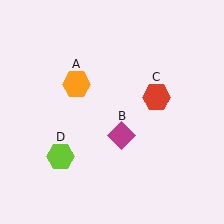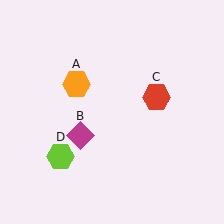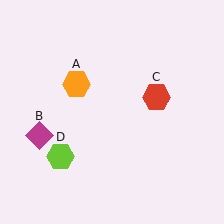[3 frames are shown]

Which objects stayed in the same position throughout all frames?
Orange hexagon (object A) and red hexagon (object C) and lime hexagon (object D) remained stationary.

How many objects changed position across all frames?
1 object changed position: magenta diamond (object B).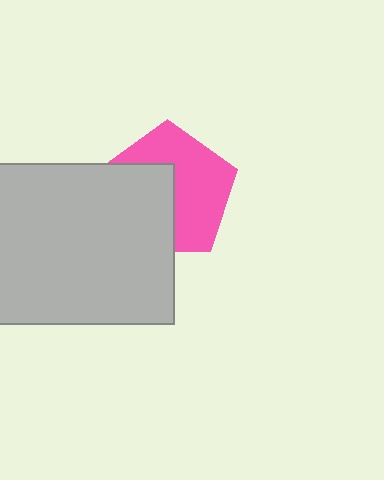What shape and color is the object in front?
The object in front is a light gray rectangle.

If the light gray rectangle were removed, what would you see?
You would see the complete pink pentagon.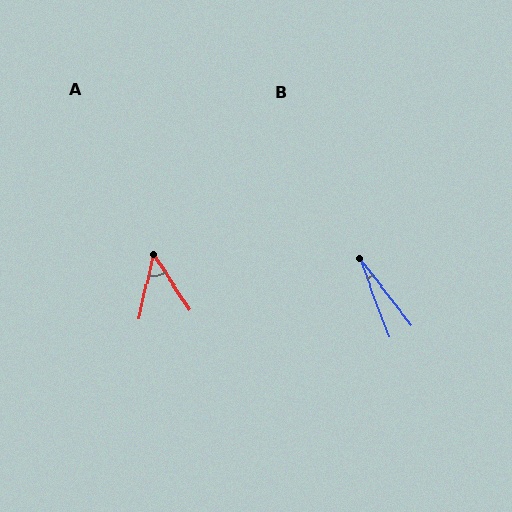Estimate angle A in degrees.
Approximately 46 degrees.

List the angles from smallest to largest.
B (18°), A (46°).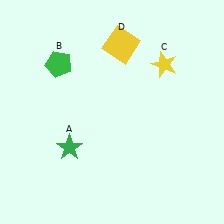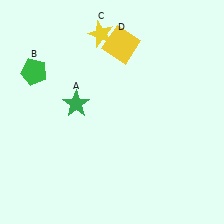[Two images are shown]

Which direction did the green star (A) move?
The green star (A) moved up.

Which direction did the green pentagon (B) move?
The green pentagon (B) moved left.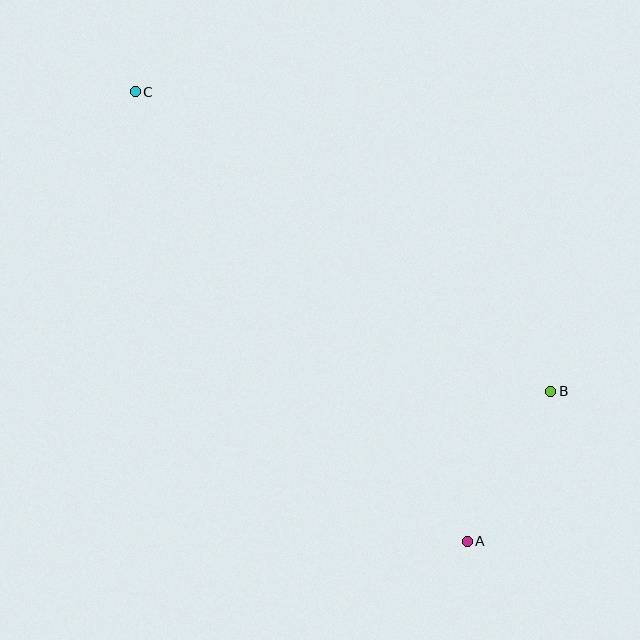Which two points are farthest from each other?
Points A and C are farthest from each other.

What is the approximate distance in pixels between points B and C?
The distance between B and C is approximately 512 pixels.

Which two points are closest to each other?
Points A and B are closest to each other.